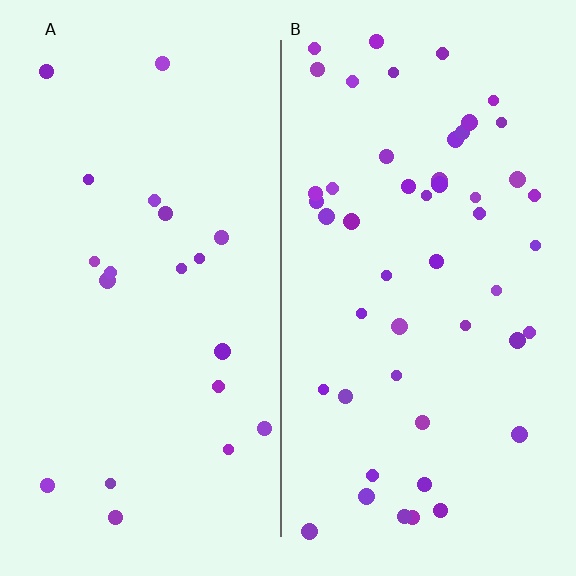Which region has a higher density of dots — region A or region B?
B (the right).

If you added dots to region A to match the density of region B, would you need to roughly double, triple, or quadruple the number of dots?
Approximately double.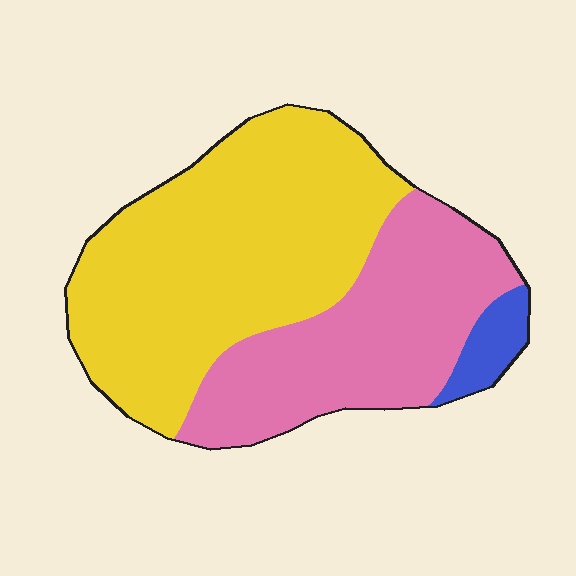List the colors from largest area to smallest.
From largest to smallest: yellow, pink, blue.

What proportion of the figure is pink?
Pink covers roughly 35% of the figure.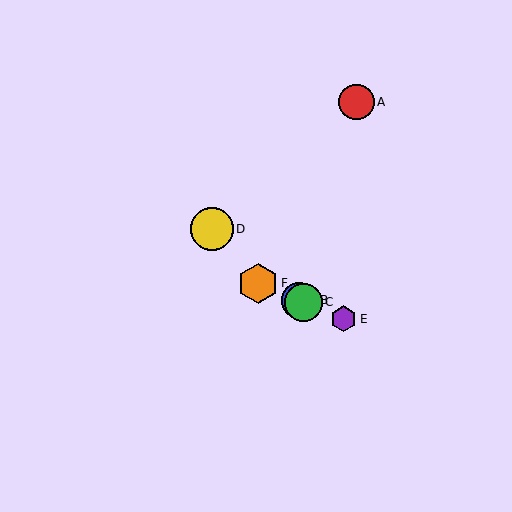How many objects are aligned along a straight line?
4 objects (B, C, E, F) are aligned along a straight line.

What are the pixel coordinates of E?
Object E is at (344, 319).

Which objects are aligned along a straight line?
Objects B, C, E, F are aligned along a straight line.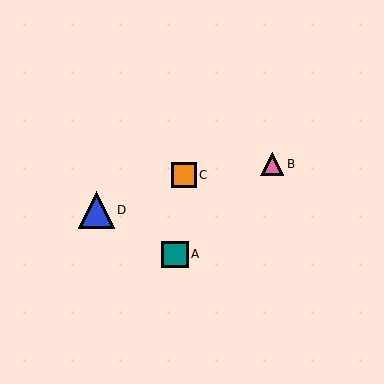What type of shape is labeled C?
Shape C is an orange square.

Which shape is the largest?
The blue triangle (labeled D) is the largest.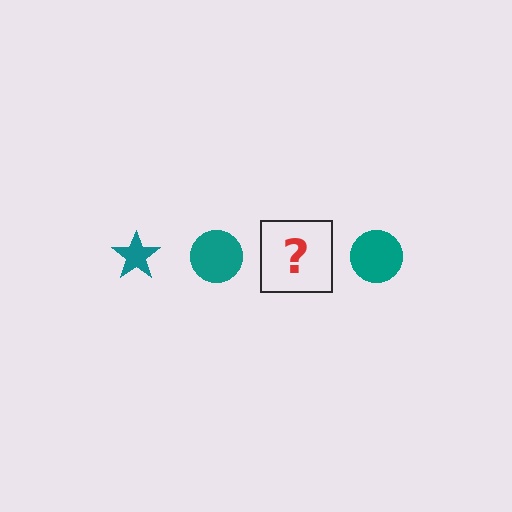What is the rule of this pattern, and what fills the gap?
The rule is that the pattern cycles through star, circle shapes in teal. The gap should be filled with a teal star.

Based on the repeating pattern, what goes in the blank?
The blank should be a teal star.